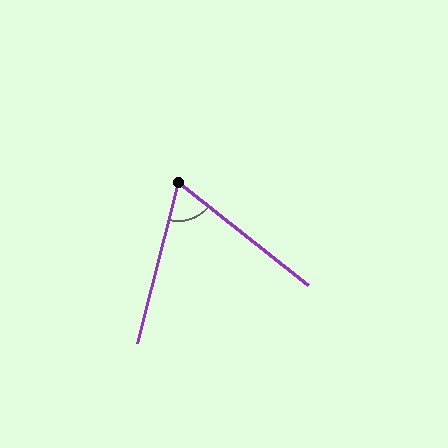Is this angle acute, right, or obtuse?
It is acute.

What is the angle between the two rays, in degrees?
Approximately 66 degrees.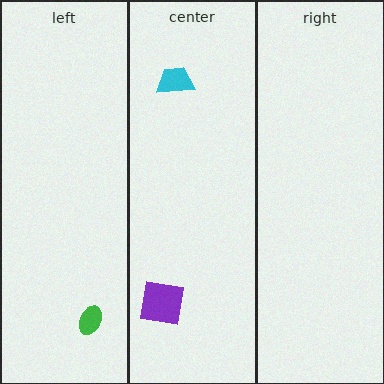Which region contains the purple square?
The center region.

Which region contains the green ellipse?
The left region.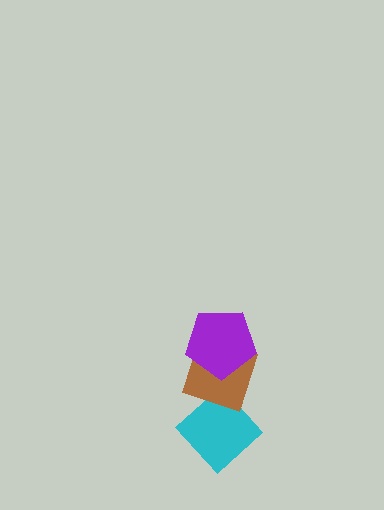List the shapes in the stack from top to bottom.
From top to bottom: the purple pentagon, the brown diamond, the cyan diamond.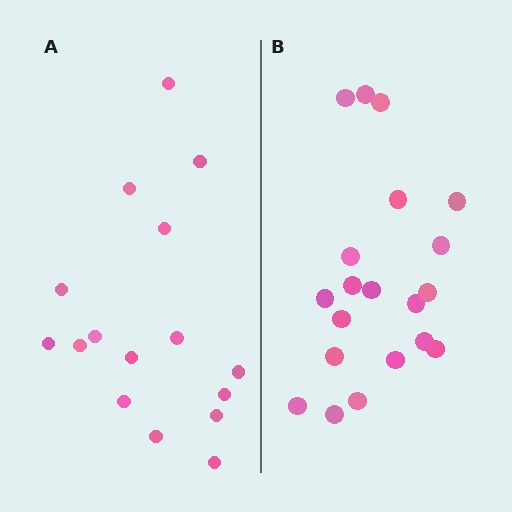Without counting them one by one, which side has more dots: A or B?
Region B (the right region) has more dots.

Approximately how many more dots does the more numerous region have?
Region B has about 4 more dots than region A.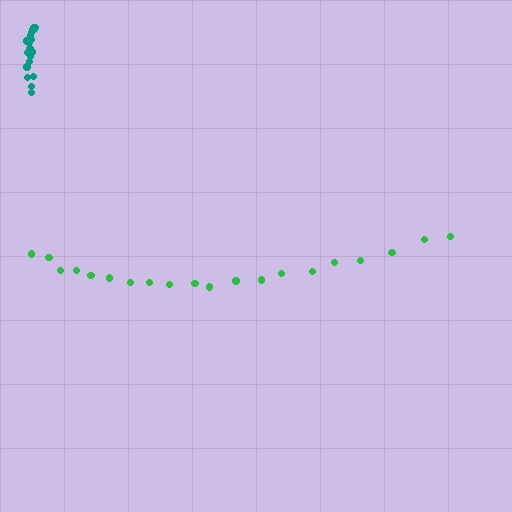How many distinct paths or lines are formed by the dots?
There are 2 distinct paths.